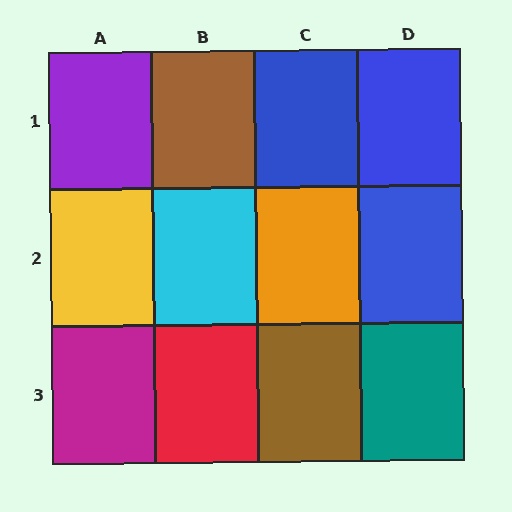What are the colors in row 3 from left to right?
Magenta, red, brown, teal.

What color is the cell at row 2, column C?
Orange.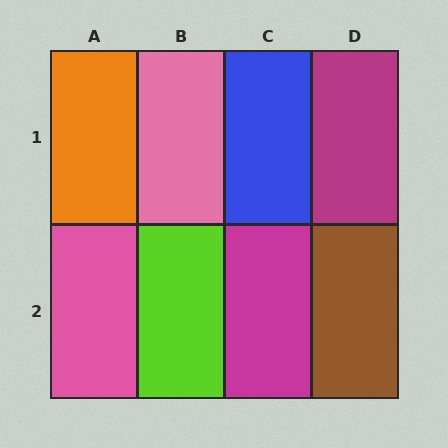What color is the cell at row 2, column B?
Lime.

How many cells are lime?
1 cell is lime.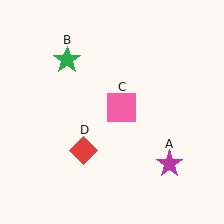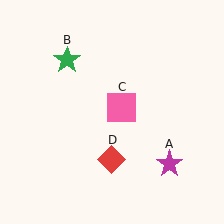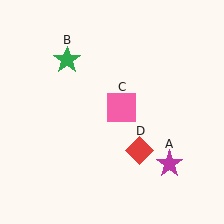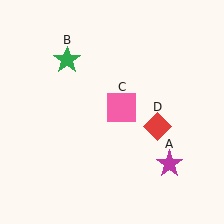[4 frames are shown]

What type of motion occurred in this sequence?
The red diamond (object D) rotated counterclockwise around the center of the scene.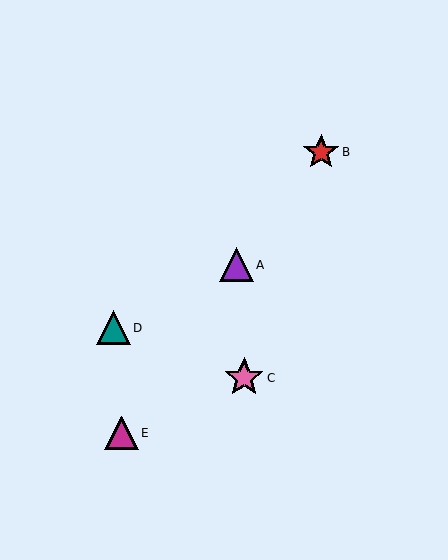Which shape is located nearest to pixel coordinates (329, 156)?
The red star (labeled B) at (321, 152) is nearest to that location.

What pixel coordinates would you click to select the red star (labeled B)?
Click at (321, 152) to select the red star B.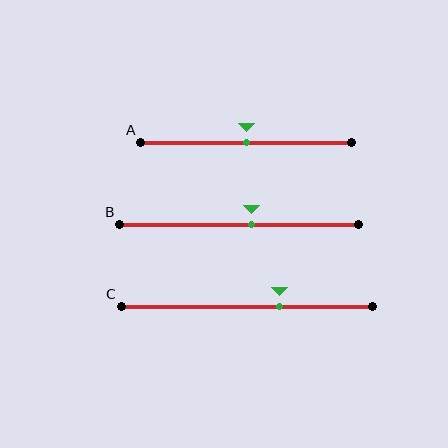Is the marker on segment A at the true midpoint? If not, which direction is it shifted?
Yes, the marker on segment A is at the true midpoint.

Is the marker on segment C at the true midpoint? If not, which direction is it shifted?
No, the marker on segment C is shifted to the right by about 13% of the segment length.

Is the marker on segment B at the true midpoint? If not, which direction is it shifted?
No, the marker on segment B is shifted to the right by about 5% of the segment length.